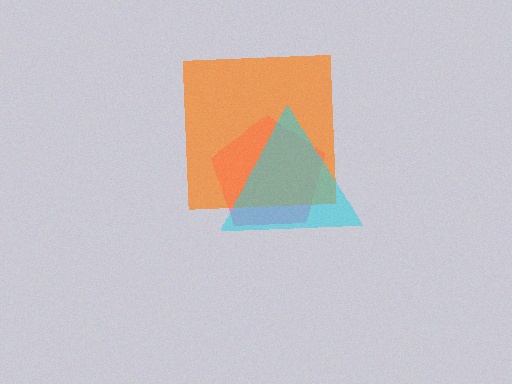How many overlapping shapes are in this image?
There are 3 overlapping shapes in the image.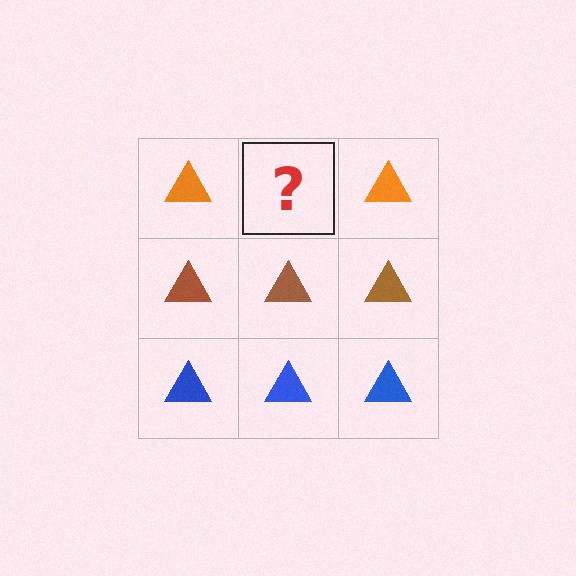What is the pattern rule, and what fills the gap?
The rule is that each row has a consistent color. The gap should be filled with an orange triangle.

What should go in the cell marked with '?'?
The missing cell should contain an orange triangle.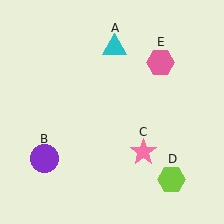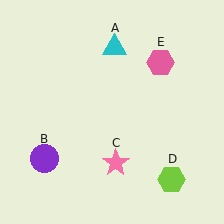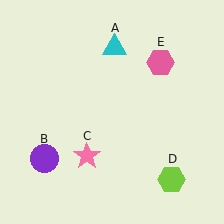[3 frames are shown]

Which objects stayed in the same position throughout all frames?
Cyan triangle (object A) and purple circle (object B) and lime hexagon (object D) and pink hexagon (object E) remained stationary.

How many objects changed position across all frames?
1 object changed position: pink star (object C).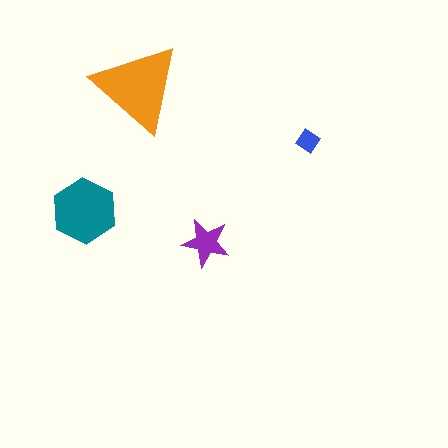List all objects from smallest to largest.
The blue diamond, the purple star, the teal hexagon, the orange triangle.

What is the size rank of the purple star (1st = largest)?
3rd.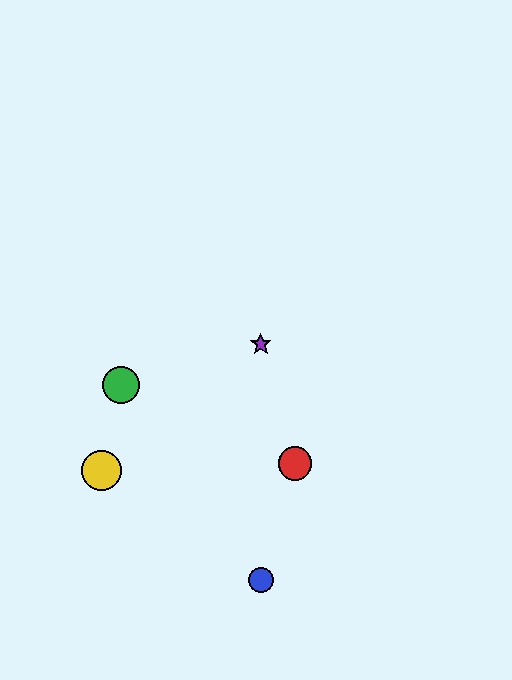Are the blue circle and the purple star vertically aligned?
Yes, both are at x≈261.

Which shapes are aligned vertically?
The blue circle, the purple star are aligned vertically.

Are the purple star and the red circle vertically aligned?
No, the purple star is at x≈261 and the red circle is at x≈295.